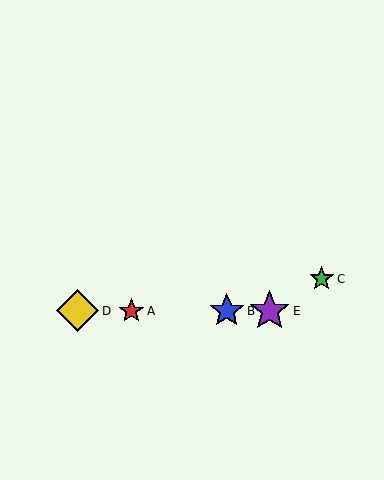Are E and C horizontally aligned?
No, E is at y≈311 and C is at y≈279.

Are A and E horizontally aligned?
Yes, both are at y≈311.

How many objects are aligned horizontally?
4 objects (A, B, D, E) are aligned horizontally.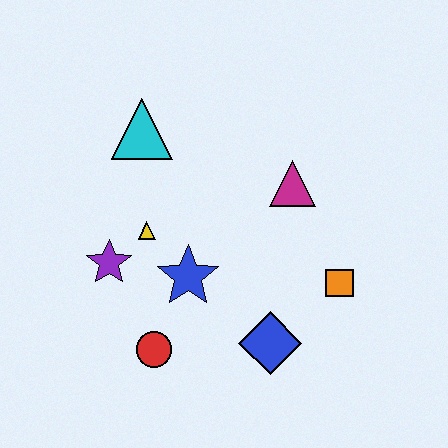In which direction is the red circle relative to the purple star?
The red circle is below the purple star.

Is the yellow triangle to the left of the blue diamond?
Yes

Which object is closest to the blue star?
The yellow triangle is closest to the blue star.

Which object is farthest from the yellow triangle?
The orange square is farthest from the yellow triangle.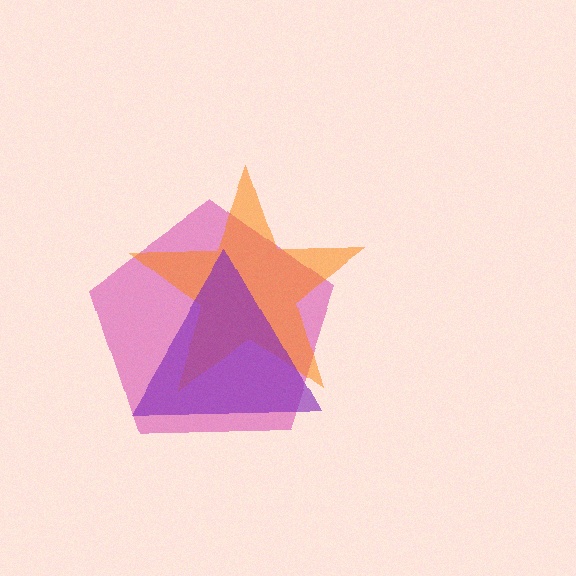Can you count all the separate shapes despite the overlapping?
Yes, there are 3 separate shapes.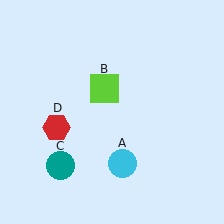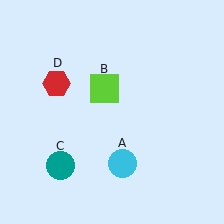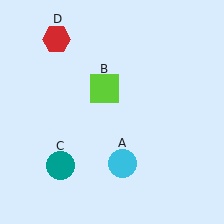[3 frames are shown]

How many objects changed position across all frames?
1 object changed position: red hexagon (object D).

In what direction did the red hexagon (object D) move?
The red hexagon (object D) moved up.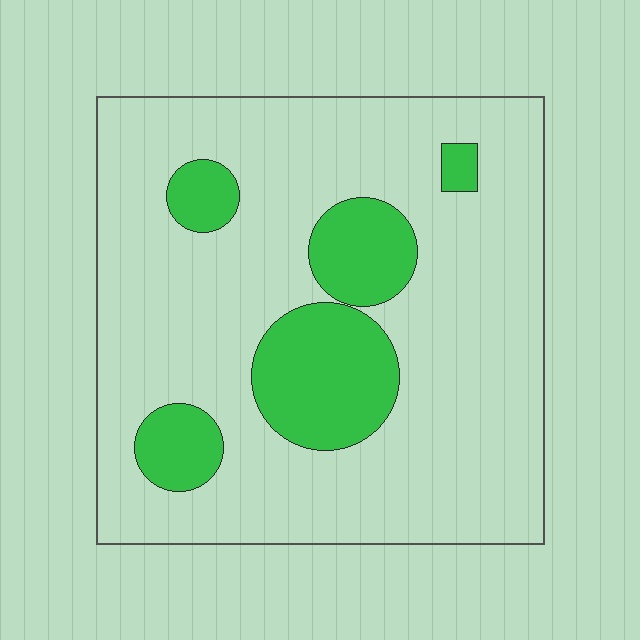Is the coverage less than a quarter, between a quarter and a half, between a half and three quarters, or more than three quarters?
Less than a quarter.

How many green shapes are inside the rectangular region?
5.